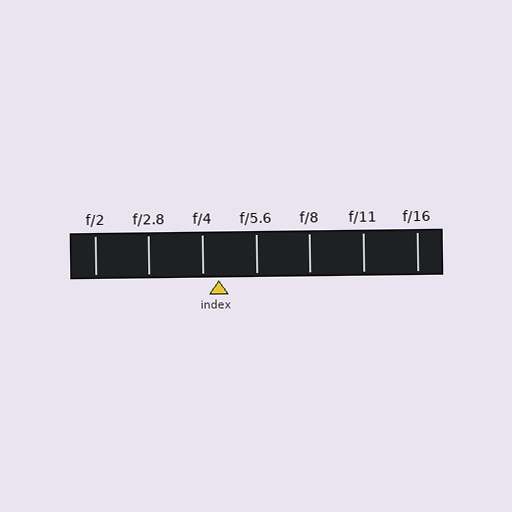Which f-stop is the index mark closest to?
The index mark is closest to f/4.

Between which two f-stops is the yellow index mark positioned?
The index mark is between f/4 and f/5.6.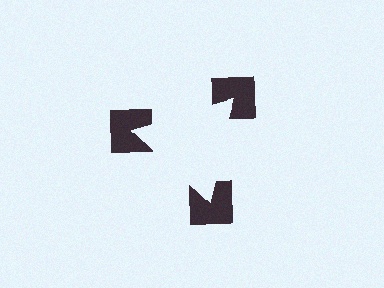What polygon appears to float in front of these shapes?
An illusory triangle — its edges are inferred from the aligned wedge cuts in the notched squares, not physically drawn.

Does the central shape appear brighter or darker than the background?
It typically appears slightly brighter than the background, even though no actual brightness change is drawn.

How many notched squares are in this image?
There are 3 — one at each vertex of the illusory triangle.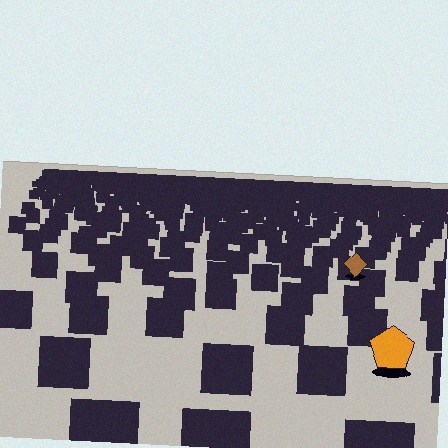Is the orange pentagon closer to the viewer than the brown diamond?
Yes. The orange pentagon is closer — you can tell from the texture gradient: the ground texture is coarser near it.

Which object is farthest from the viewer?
The brown diamond is farthest from the viewer. It appears smaller and the ground texture around it is denser.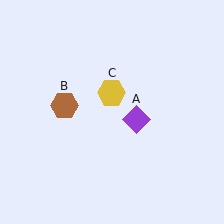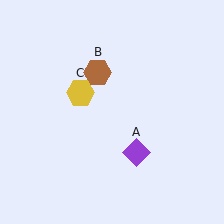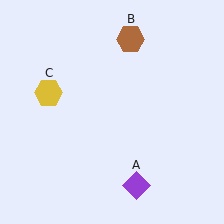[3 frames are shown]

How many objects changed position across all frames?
3 objects changed position: purple diamond (object A), brown hexagon (object B), yellow hexagon (object C).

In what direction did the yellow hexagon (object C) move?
The yellow hexagon (object C) moved left.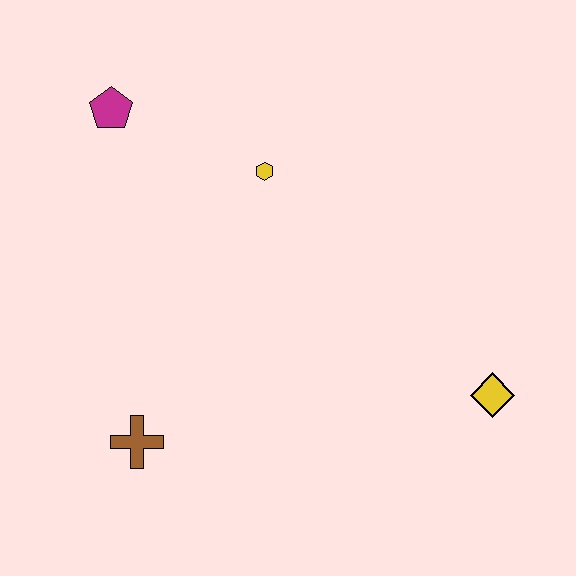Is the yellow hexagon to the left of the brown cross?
No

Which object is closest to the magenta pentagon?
The yellow hexagon is closest to the magenta pentagon.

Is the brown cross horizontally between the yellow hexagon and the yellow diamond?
No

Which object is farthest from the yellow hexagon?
The yellow diamond is farthest from the yellow hexagon.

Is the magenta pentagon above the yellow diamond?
Yes